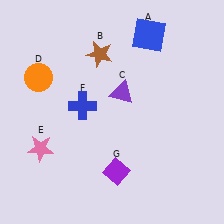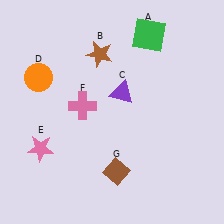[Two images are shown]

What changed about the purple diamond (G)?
In Image 1, G is purple. In Image 2, it changed to brown.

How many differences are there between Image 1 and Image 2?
There are 3 differences between the two images.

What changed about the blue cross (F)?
In Image 1, F is blue. In Image 2, it changed to pink.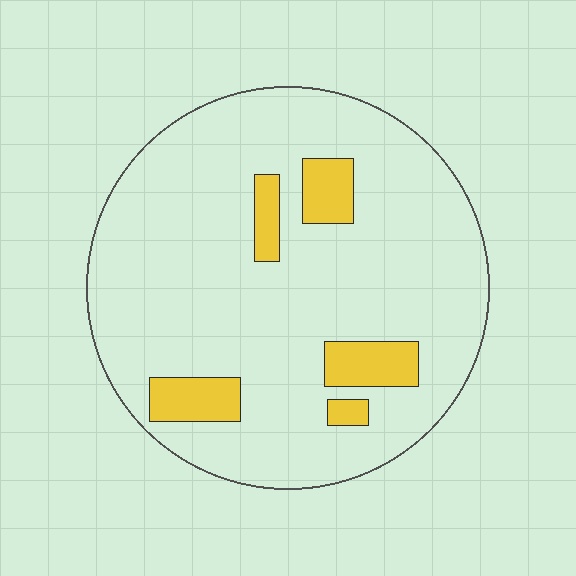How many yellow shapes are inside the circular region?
5.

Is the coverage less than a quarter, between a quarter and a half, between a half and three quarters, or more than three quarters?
Less than a quarter.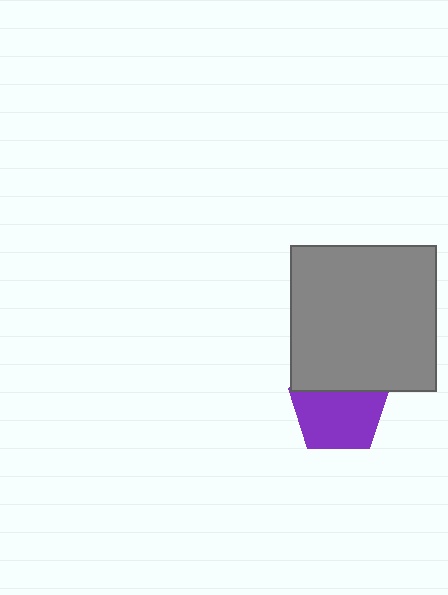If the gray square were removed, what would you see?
You would see the complete purple pentagon.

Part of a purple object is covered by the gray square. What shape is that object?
It is a pentagon.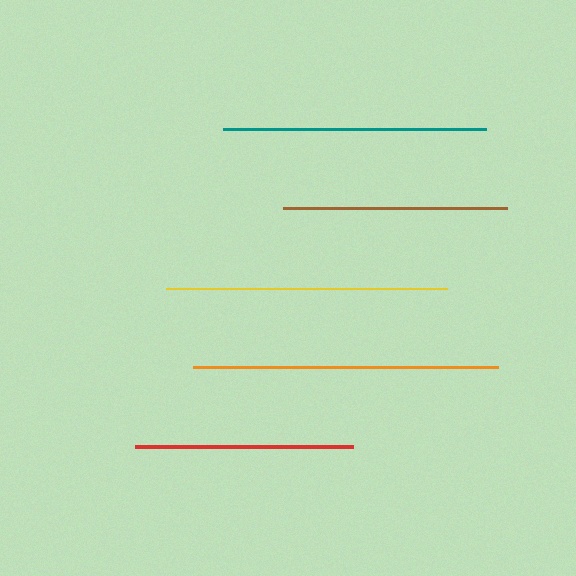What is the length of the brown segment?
The brown segment is approximately 224 pixels long.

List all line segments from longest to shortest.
From longest to shortest: orange, yellow, teal, brown, red.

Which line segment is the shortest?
The red line is the shortest at approximately 217 pixels.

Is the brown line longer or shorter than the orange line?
The orange line is longer than the brown line.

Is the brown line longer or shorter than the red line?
The brown line is longer than the red line.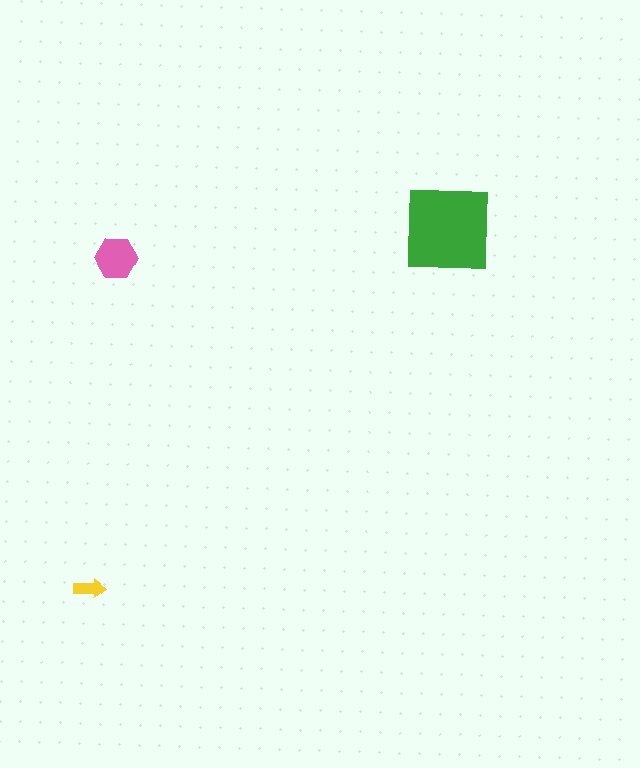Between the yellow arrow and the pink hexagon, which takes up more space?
The pink hexagon.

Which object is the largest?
The green square.